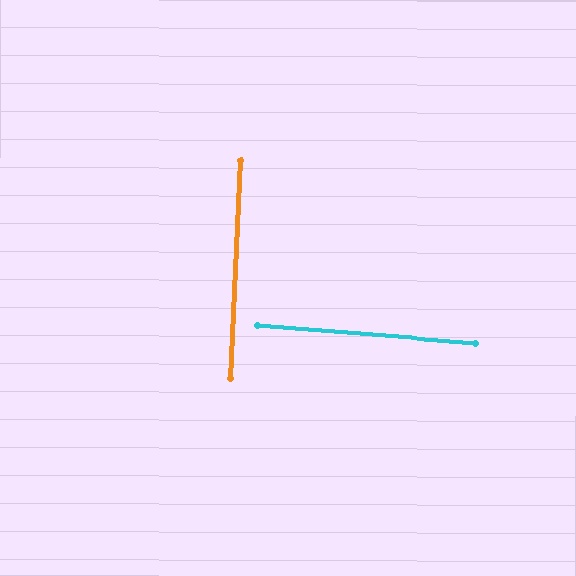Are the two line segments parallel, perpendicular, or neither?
Perpendicular — they meet at approximately 88°.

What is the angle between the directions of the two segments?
Approximately 88 degrees.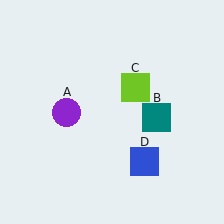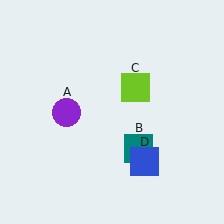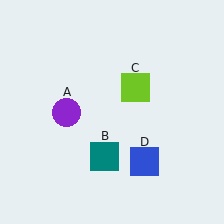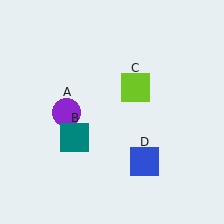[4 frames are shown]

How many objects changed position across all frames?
1 object changed position: teal square (object B).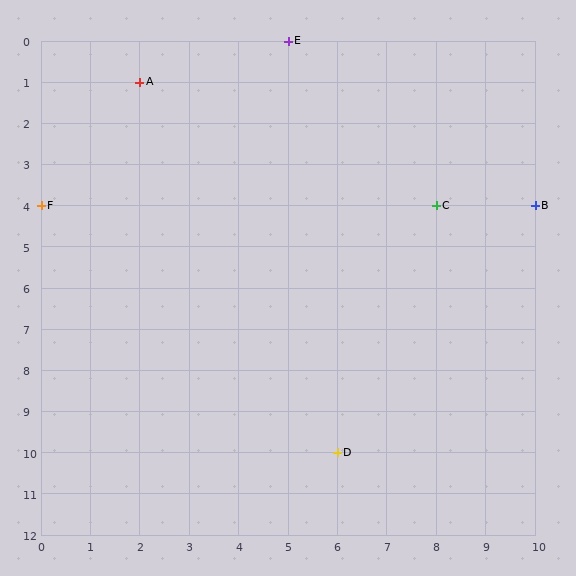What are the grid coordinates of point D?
Point D is at grid coordinates (6, 10).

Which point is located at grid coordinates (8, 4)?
Point C is at (8, 4).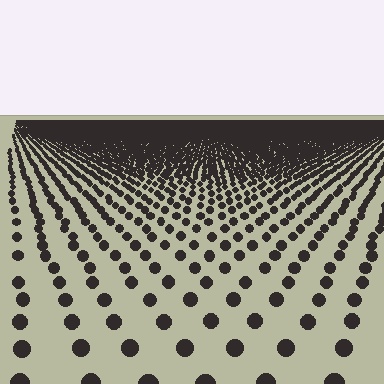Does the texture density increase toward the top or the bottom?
Density increases toward the top.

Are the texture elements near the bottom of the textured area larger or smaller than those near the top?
Larger. Near the bottom, elements are closer to the viewer and appear at a bigger on-screen size.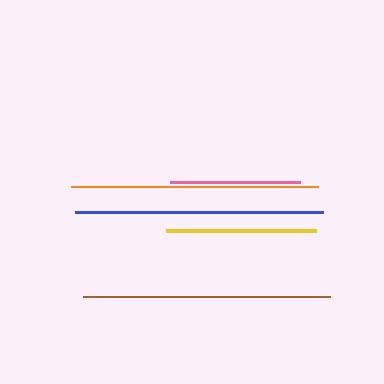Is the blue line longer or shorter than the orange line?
The blue line is longer than the orange line.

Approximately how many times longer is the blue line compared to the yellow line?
The blue line is approximately 1.6 times the length of the yellow line.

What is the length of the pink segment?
The pink segment is approximately 130 pixels long.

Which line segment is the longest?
The blue line is the longest at approximately 247 pixels.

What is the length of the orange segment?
The orange segment is approximately 247 pixels long.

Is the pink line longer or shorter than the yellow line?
The yellow line is longer than the pink line.